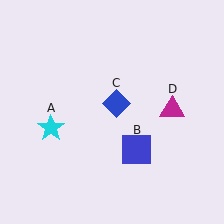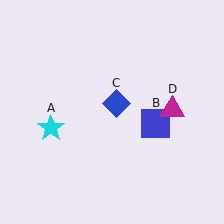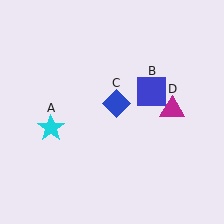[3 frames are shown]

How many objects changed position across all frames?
1 object changed position: blue square (object B).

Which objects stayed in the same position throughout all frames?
Cyan star (object A) and blue diamond (object C) and magenta triangle (object D) remained stationary.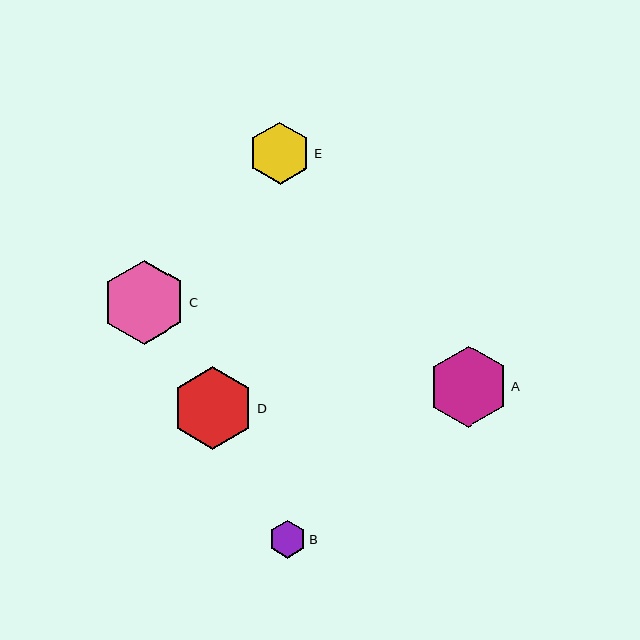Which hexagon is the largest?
Hexagon C is the largest with a size of approximately 84 pixels.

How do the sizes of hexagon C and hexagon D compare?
Hexagon C and hexagon D are approximately the same size.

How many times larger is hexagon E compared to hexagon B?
Hexagon E is approximately 1.6 times the size of hexagon B.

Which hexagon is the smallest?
Hexagon B is the smallest with a size of approximately 38 pixels.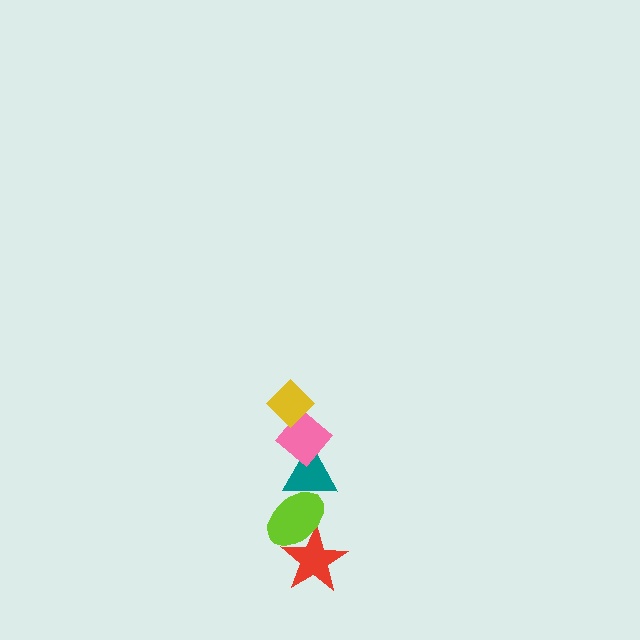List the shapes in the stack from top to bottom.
From top to bottom: the yellow diamond, the pink diamond, the teal triangle, the lime ellipse, the red star.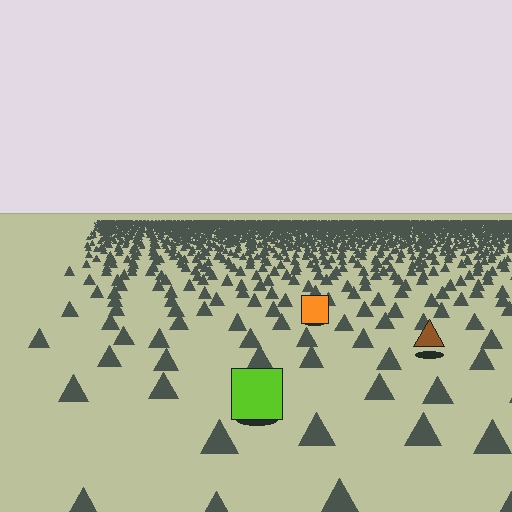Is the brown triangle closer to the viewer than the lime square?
No. The lime square is closer — you can tell from the texture gradient: the ground texture is coarser near it.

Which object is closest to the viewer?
The lime square is closest. The texture marks near it are larger and more spread out.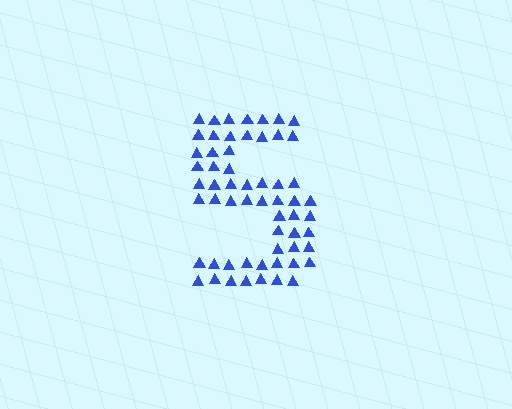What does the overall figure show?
The overall figure shows the digit 5.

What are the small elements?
The small elements are triangles.